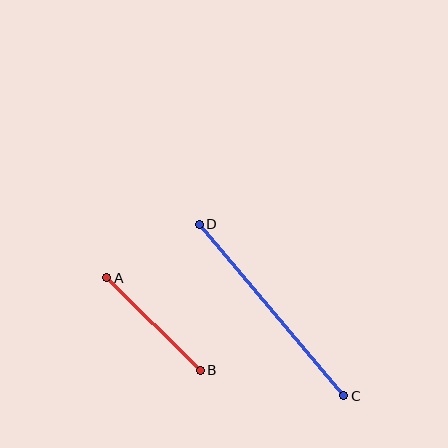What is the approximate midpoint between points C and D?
The midpoint is at approximately (272, 310) pixels.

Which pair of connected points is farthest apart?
Points C and D are farthest apart.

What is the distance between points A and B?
The distance is approximately 131 pixels.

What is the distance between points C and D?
The distance is approximately 224 pixels.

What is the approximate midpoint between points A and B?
The midpoint is at approximately (154, 324) pixels.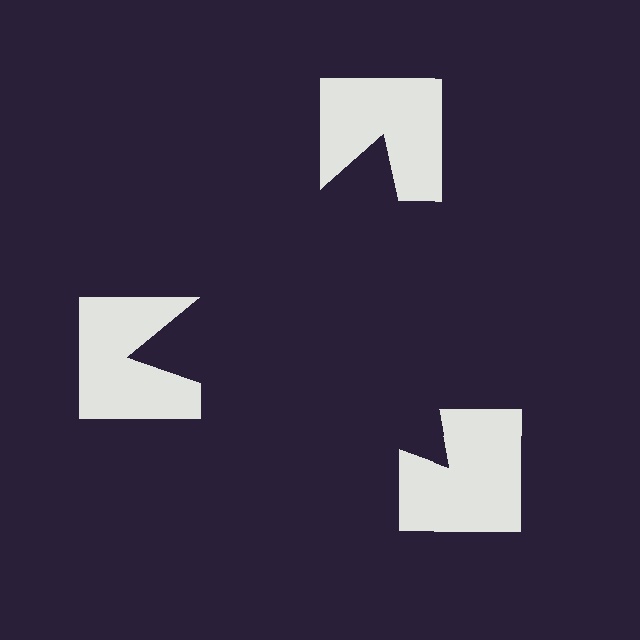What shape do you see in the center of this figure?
An illusory triangle — its edges are inferred from the aligned wedge cuts in the notched squares, not physically drawn.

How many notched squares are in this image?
There are 3 — one at each vertex of the illusory triangle.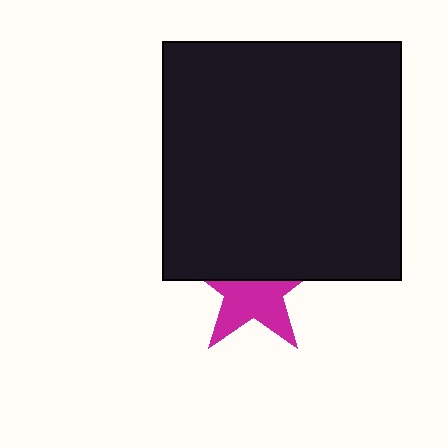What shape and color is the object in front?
The object in front is a black square.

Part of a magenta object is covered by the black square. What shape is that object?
It is a star.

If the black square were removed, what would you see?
You would see the complete magenta star.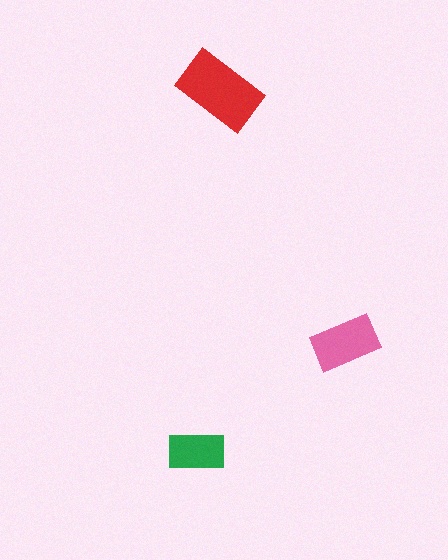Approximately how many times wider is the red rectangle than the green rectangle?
About 1.5 times wider.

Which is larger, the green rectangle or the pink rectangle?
The pink one.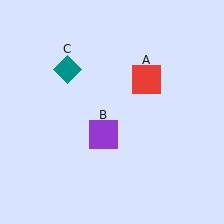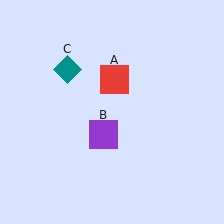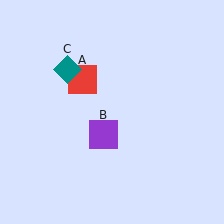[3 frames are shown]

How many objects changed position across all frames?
1 object changed position: red square (object A).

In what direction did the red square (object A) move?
The red square (object A) moved left.